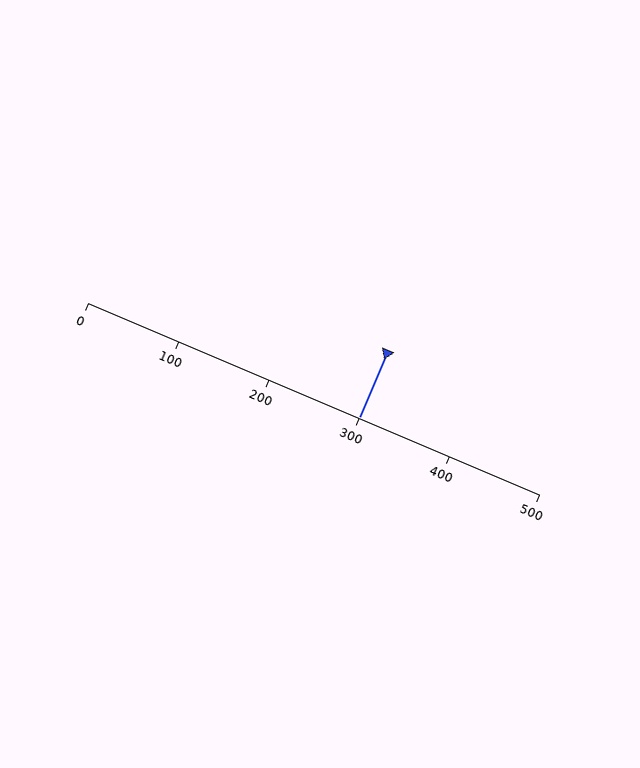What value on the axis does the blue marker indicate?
The marker indicates approximately 300.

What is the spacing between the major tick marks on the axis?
The major ticks are spaced 100 apart.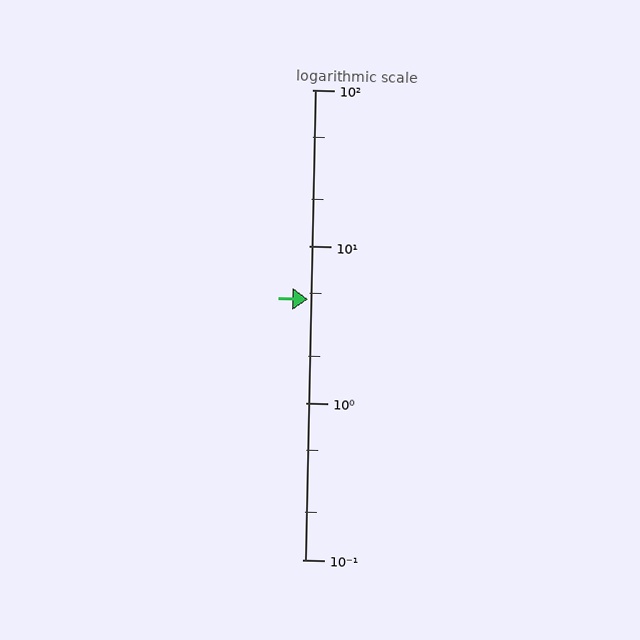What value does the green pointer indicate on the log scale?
The pointer indicates approximately 4.6.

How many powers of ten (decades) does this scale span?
The scale spans 3 decades, from 0.1 to 100.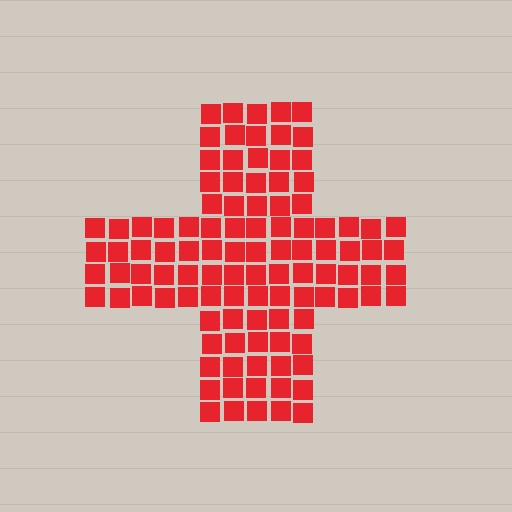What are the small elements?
The small elements are squares.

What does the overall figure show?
The overall figure shows a cross.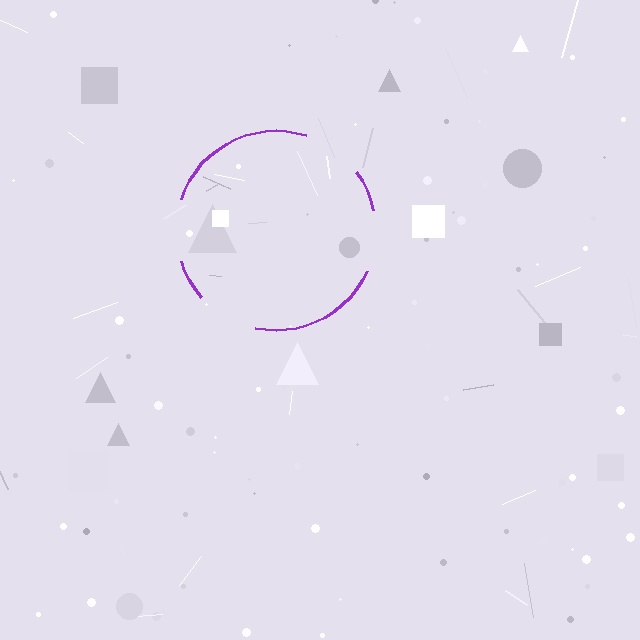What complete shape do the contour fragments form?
The contour fragments form a circle.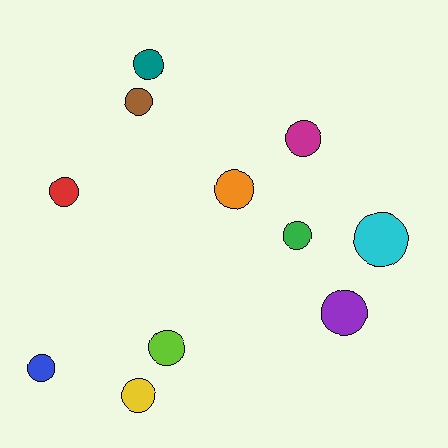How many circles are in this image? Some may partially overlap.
There are 11 circles.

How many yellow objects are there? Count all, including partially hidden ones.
There is 1 yellow object.